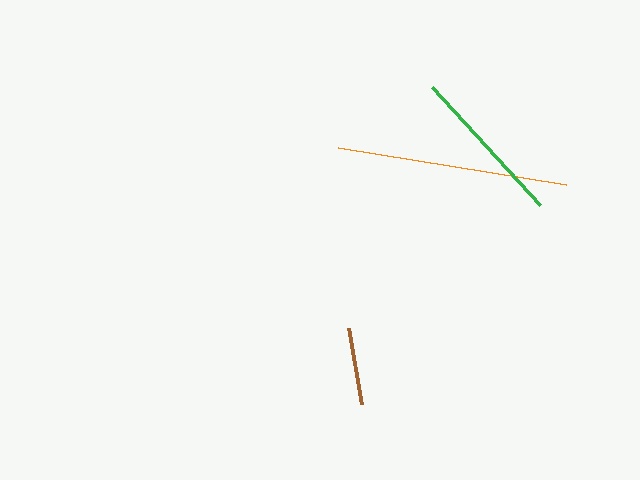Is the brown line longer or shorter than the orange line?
The orange line is longer than the brown line.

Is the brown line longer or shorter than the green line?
The green line is longer than the brown line.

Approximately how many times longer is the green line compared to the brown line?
The green line is approximately 2.1 times the length of the brown line.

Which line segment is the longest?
The orange line is the longest at approximately 231 pixels.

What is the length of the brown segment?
The brown segment is approximately 77 pixels long.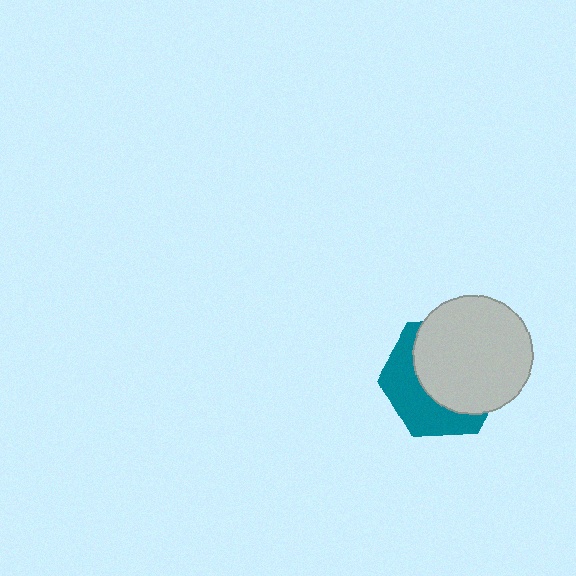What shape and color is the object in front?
The object in front is a light gray circle.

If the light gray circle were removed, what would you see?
You would see the complete teal hexagon.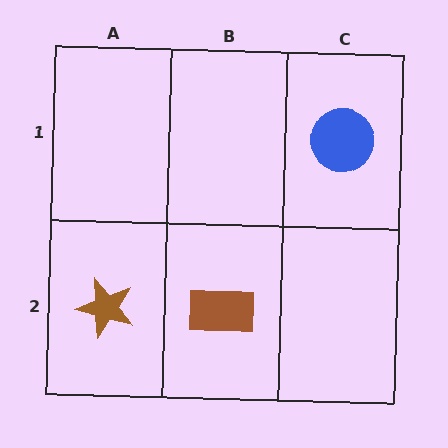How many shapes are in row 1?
1 shape.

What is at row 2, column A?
A brown star.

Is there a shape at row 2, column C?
No, that cell is empty.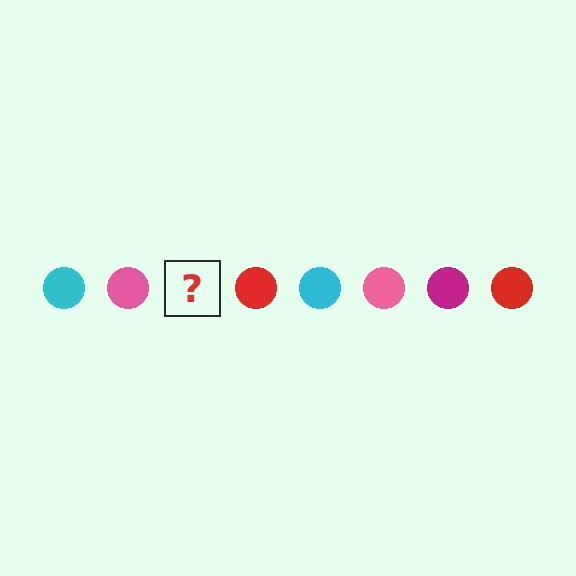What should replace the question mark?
The question mark should be replaced with a magenta circle.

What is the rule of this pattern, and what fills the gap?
The rule is that the pattern cycles through cyan, pink, magenta, red circles. The gap should be filled with a magenta circle.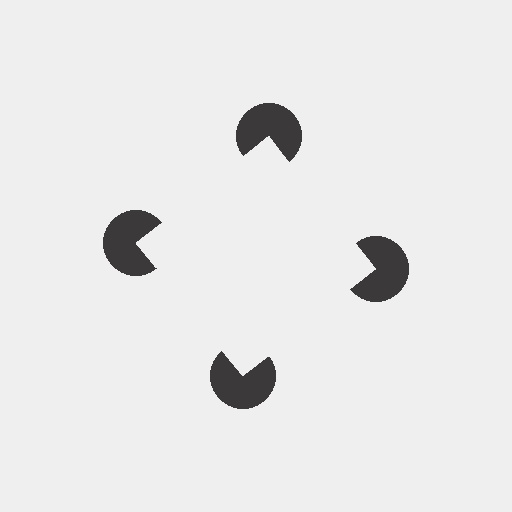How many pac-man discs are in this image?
There are 4 — one at each vertex of the illusory square.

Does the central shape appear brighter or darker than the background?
It typically appears slightly brighter than the background, even though no actual brightness change is drawn.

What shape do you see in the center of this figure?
An illusory square — its edges are inferred from the aligned wedge cuts in the pac-man discs, not physically drawn.